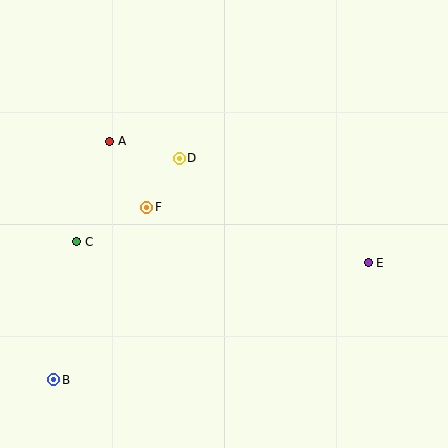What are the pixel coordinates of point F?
Point F is at (146, 207).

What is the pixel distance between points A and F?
The distance between A and F is 76 pixels.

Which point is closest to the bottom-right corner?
Point E is closest to the bottom-right corner.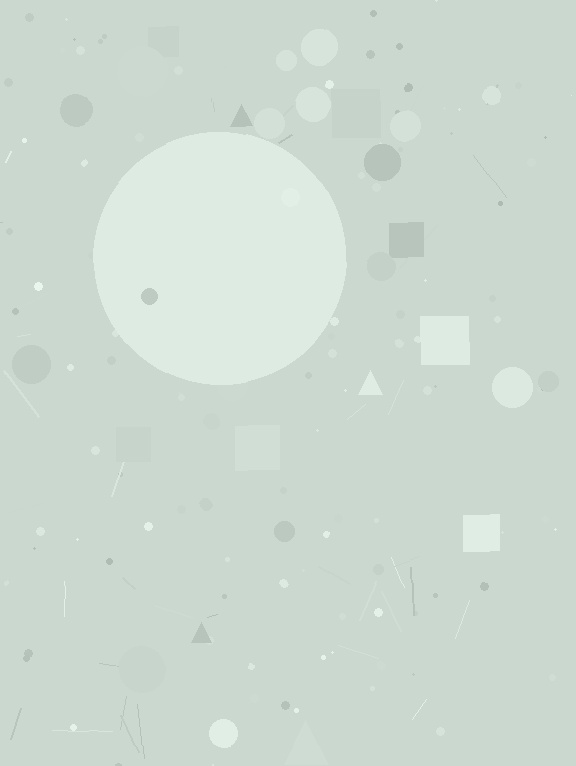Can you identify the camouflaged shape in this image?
The camouflaged shape is a circle.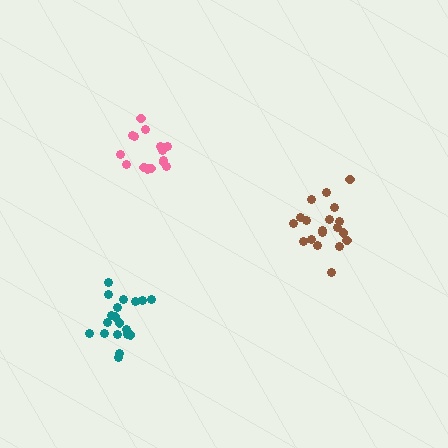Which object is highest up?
The pink cluster is topmost.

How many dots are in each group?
Group 1: 16 dots, Group 2: 19 dots, Group 3: 19 dots (54 total).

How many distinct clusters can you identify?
There are 3 distinct clusters.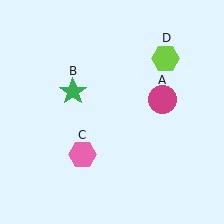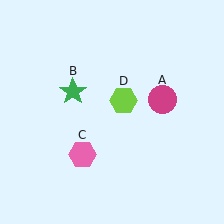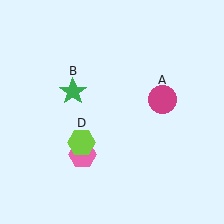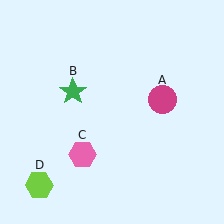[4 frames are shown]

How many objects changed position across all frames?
1 object changed position: lime hexagon (object D).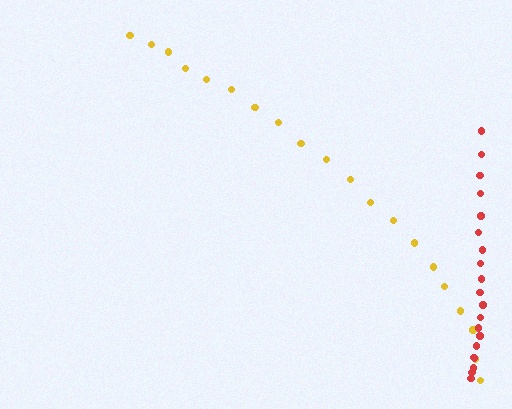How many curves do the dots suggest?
There are 2 distinct paths.